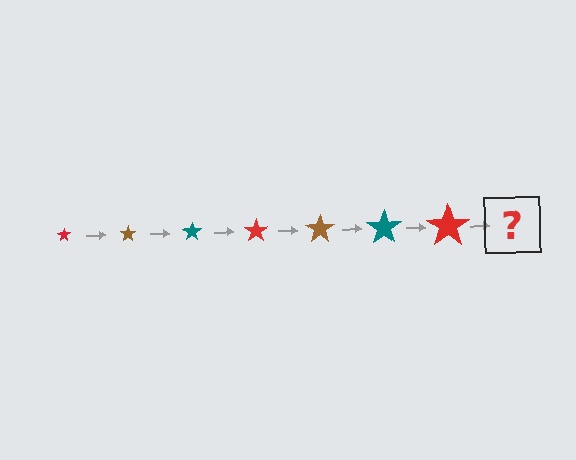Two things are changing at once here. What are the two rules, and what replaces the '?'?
The two rules are that the star grows larger each step and the color cycles through red, brown, and teal. The '?' should be a brown star, larger than the previous one.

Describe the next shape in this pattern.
It should be a brown star, larger than the previous one.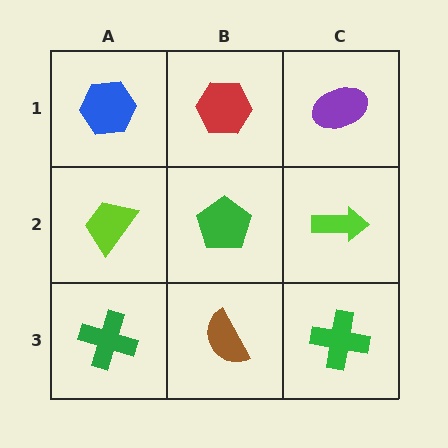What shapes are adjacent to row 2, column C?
A purple ellipse (row 1, column C), a green cross (row 3, column C), a green pentagon (row 2, column B).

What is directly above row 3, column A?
A lime trapezoid.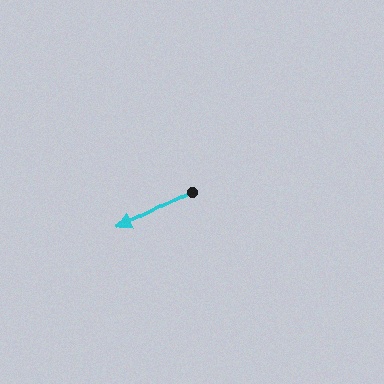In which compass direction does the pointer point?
Southwest.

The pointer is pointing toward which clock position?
Roughly 8 o'clock.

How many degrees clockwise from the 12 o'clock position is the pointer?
Approximately 242 degrees.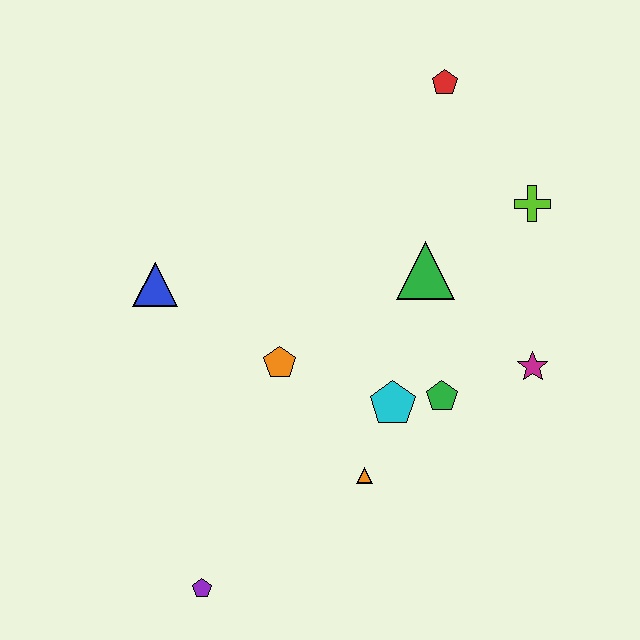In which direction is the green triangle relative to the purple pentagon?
The green triangle is above the purple pentagon.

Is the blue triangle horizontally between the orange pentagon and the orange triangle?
No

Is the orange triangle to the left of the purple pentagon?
No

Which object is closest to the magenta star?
The green pentagon is closest to the magenta star.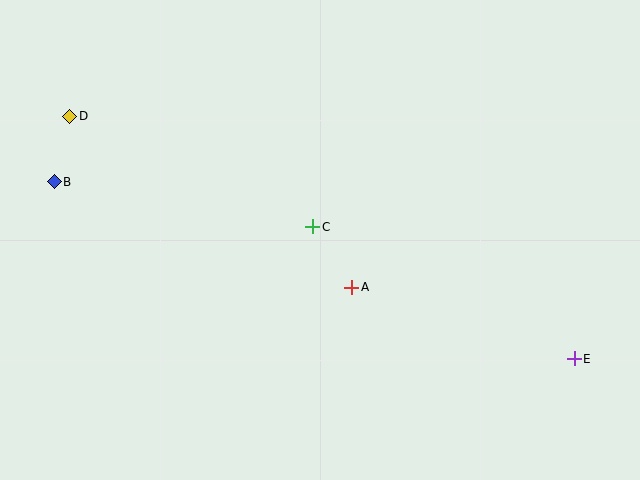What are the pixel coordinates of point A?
Point A is at (352, 287).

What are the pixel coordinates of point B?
Point B is at (54, 182).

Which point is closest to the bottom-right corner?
Point E is closest to the bottom-right corner.